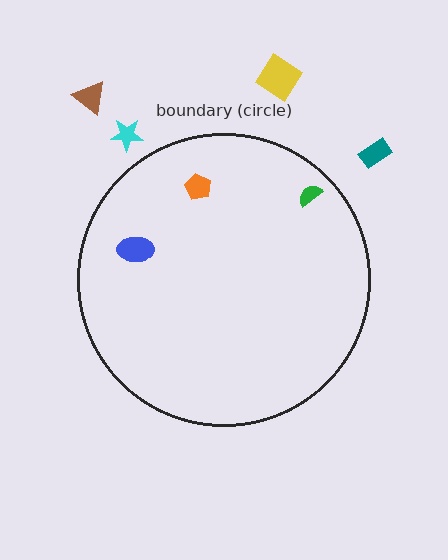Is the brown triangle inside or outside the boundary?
Outside.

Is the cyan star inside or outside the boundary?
Outside.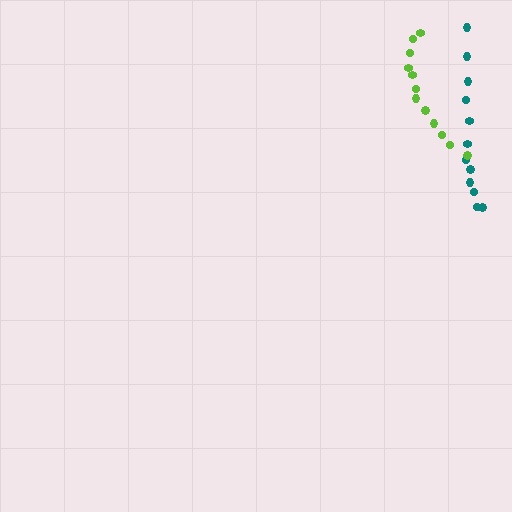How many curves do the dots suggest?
There are 2 distinct paths.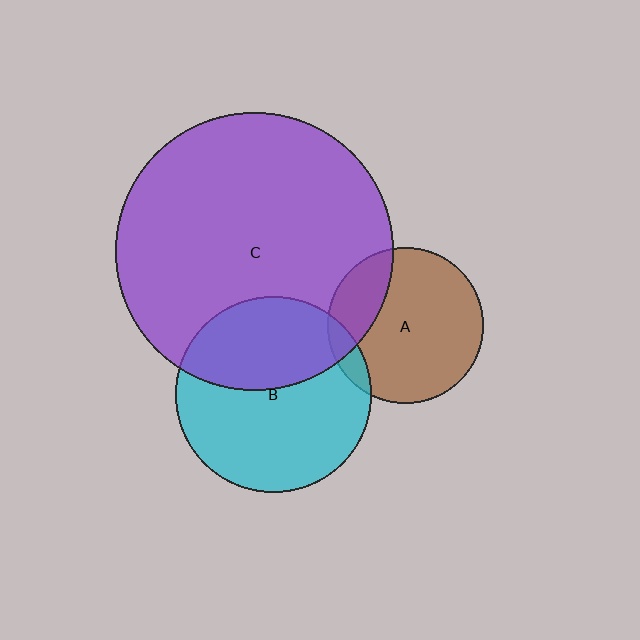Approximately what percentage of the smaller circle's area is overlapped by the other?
Approximately 25%.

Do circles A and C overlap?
Yes.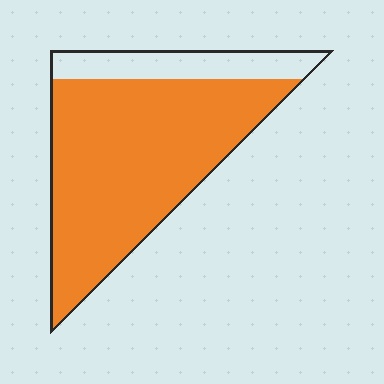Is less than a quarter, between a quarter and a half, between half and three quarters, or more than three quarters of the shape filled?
More than three quarters.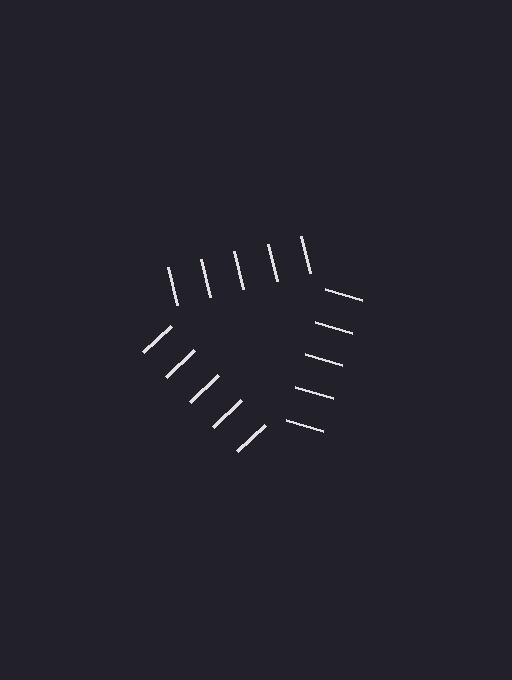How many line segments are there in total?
15 — 5 along each of the 3 edges.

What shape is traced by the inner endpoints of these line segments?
An illusory triangle — the line segments terminate on its edges but no continuous stroke is drawn.